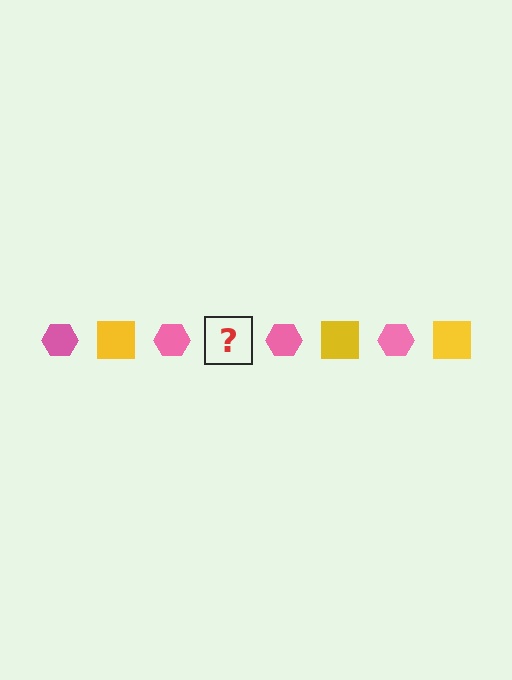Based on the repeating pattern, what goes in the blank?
The blank should be a yellow square.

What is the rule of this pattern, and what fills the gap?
The rule is that the pattern alternates between pink hexagon and yellow square. The gap should be filled with a yellow square.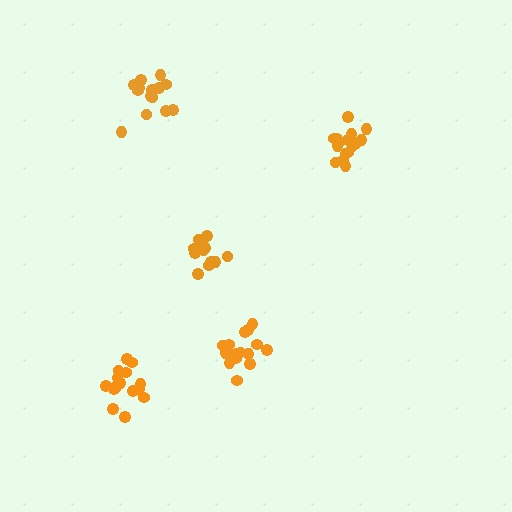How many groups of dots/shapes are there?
There are 5 groups.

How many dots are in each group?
Group 1: 13 dots, Group 2: 16 dots, Group 3: 15 dots, Group 4: 14 dots, Group 5: 16 dots (74 total).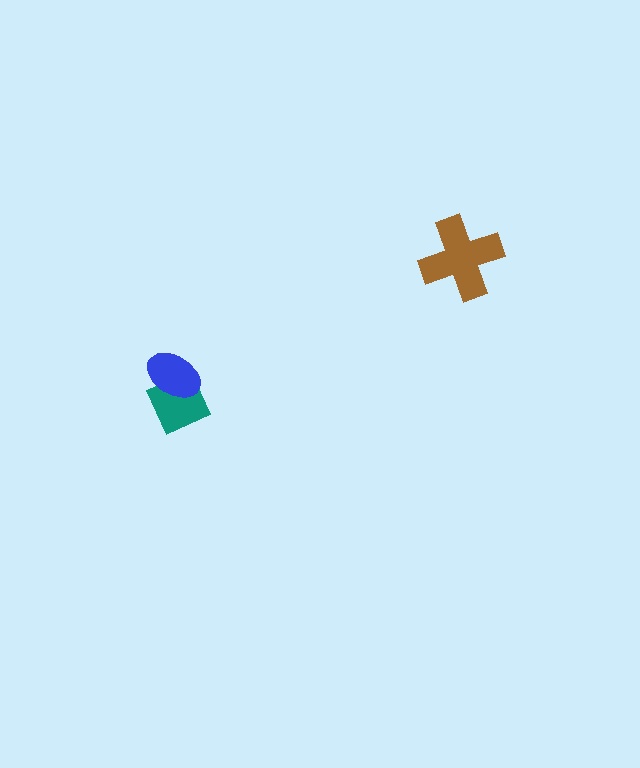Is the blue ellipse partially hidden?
No, no other shape covers it.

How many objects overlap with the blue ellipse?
1 object overlaps with the blue ellipse.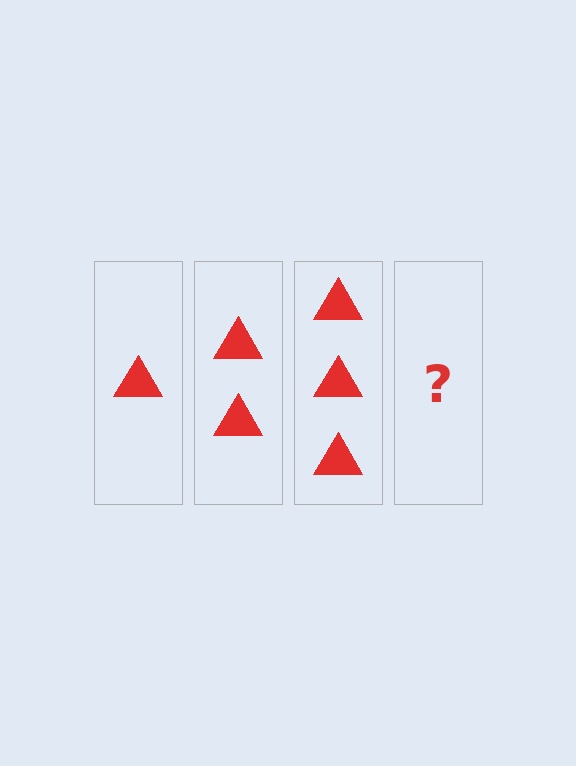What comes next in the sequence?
The next element should be 4 triangles.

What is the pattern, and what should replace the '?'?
The pattern is that each step adds one more triangle. The '?' should be 4 triangles.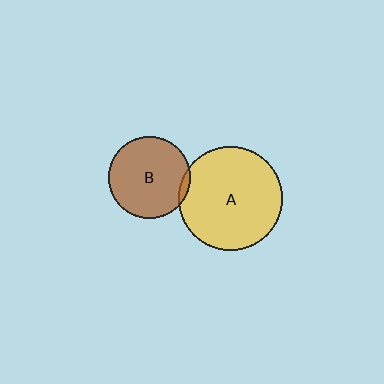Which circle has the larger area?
Circle A (yellow).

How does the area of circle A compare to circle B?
Approximately 1.6 times.